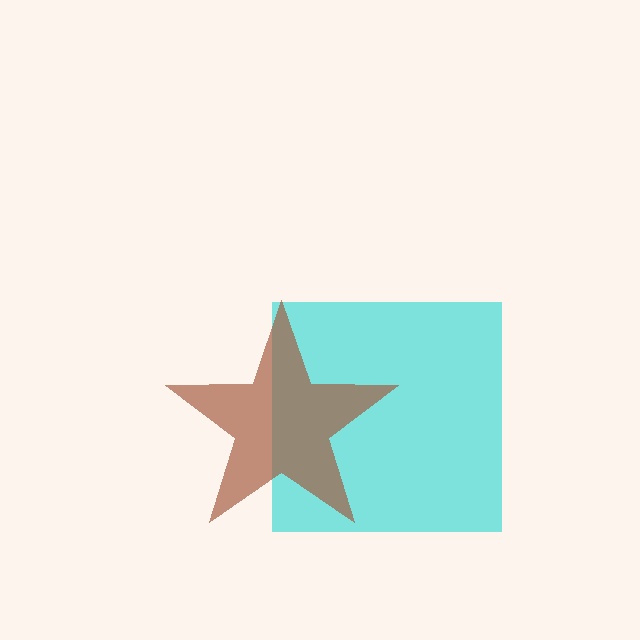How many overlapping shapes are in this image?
There are 2 overlapping shapes in the image.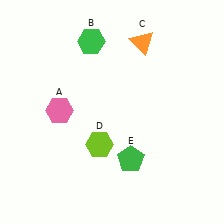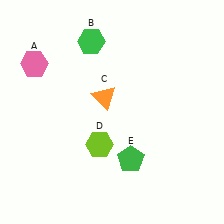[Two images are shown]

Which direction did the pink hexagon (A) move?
The pink hexagon (A) moved up.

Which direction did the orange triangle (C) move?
The orange triangle (C) moved down.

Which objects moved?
The objects that moved are: the pink hexagon (A), the orange triangle (C).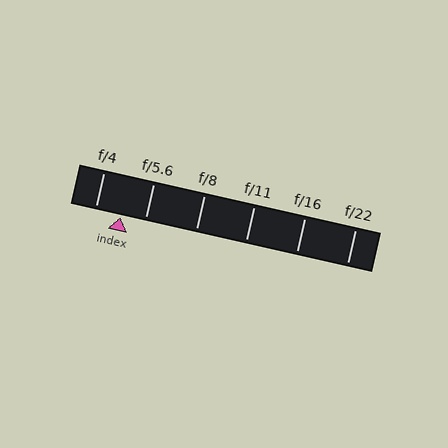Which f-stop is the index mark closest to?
The index mark is closest to f/5.6.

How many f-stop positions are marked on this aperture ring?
There are 6 f-stop positions marked.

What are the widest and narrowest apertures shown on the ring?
The widest aperture shown is f/4 and the narrowest is f/22.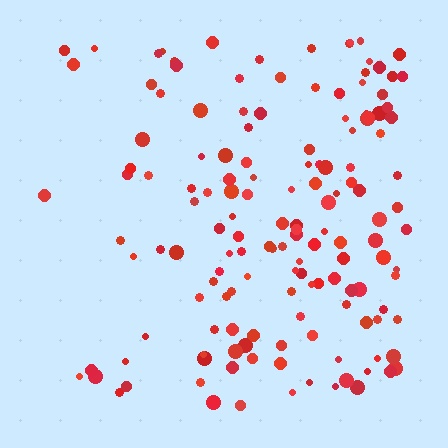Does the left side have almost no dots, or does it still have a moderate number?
Still a moderate number, just noticeably fewer than the right.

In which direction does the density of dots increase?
From left to right, with the right side densest.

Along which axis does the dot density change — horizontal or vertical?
Horizontal.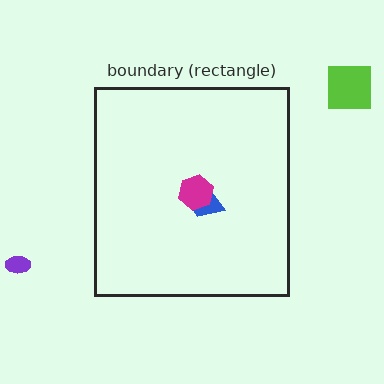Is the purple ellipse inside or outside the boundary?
Outside.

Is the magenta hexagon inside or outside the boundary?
Inside.